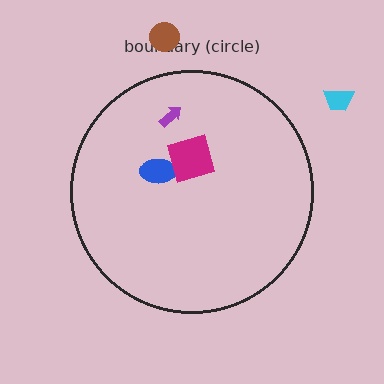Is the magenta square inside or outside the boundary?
Inside.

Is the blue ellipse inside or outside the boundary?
Inside.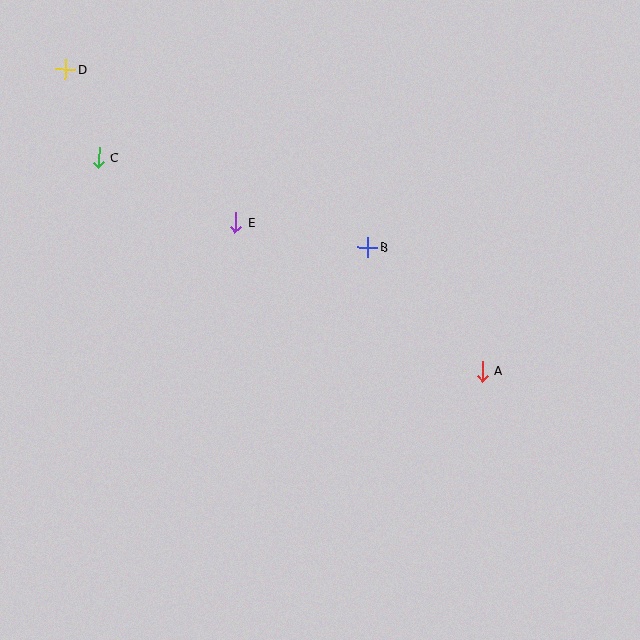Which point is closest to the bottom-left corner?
Point E is closest to the bottom-left corner.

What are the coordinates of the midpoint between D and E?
The midpoint between D and E is at (150, 146).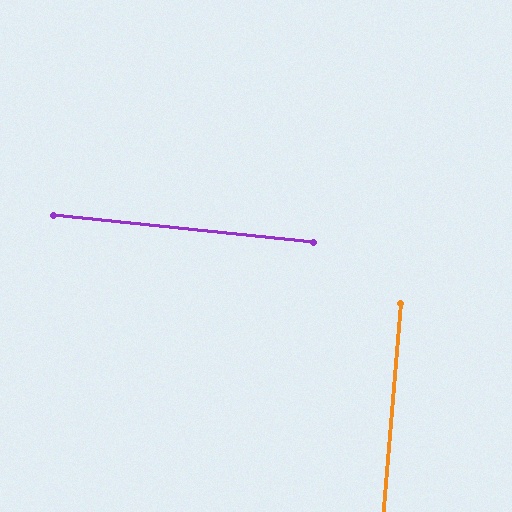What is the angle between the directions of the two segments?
Approximately 89 degrees.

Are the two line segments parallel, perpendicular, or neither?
Perpendicular — they meet at approximately 89°.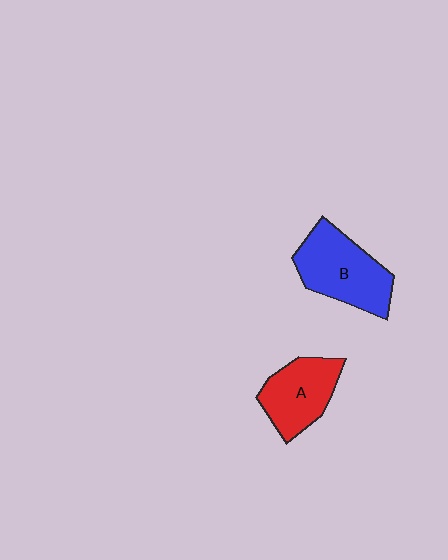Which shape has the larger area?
Shape B (blue).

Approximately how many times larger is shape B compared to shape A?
Approximately 1.3 times.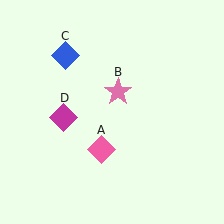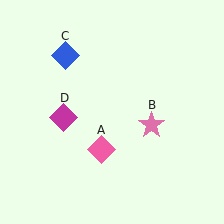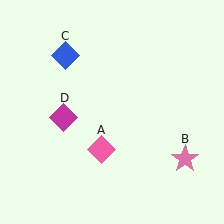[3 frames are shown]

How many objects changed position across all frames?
1 object changed position: pink star (object B).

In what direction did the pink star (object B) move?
The pink star (object B) moved down and to the right.